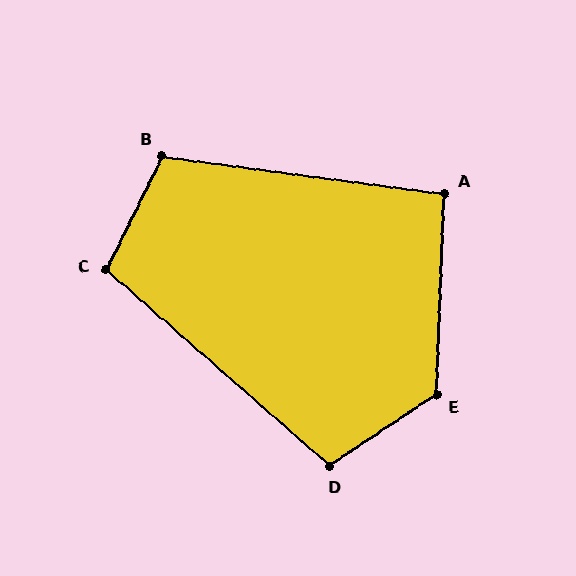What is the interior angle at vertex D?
Approximately 105 degrees (obtuse).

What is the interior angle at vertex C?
Approximately 105 degrees (obtuse).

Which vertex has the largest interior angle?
E, at approximately 126 degrees.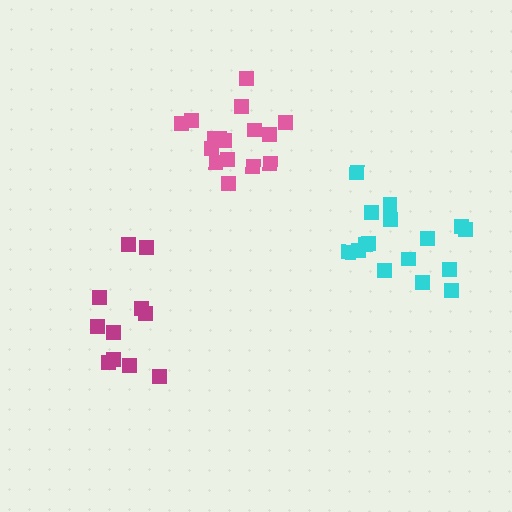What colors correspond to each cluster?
The clusters are colored: pink, magenta, cyan.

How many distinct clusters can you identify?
There are 3 distinct clusters.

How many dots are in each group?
Group 1: 17 dots, Group 2: 11 dots, Group 3: 16 dots (44 total).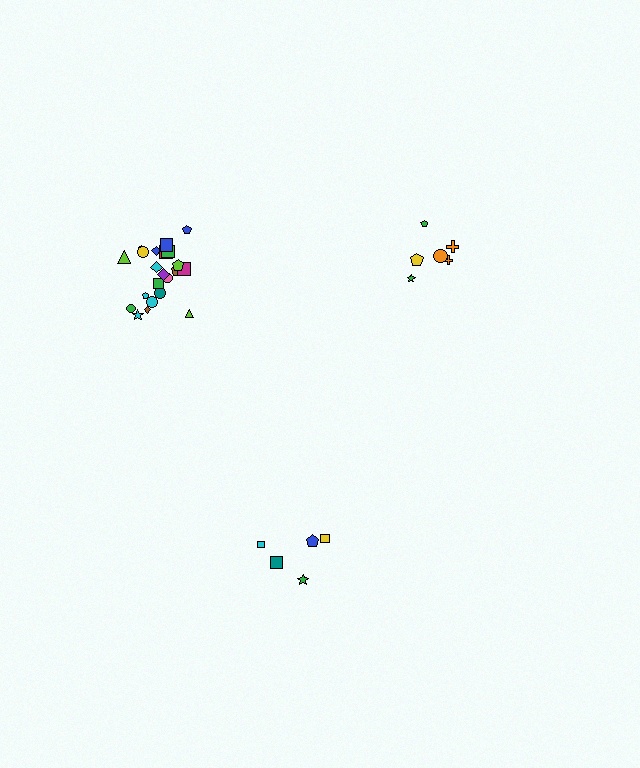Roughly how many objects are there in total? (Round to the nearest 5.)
Roughly 35 objects in total.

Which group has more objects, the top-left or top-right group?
The top-left group.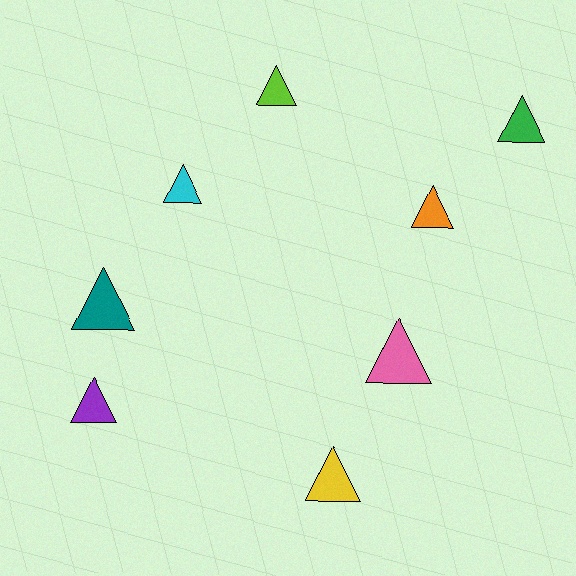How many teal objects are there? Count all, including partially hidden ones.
There is 1 teal object.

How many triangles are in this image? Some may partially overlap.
There are 8 triangles.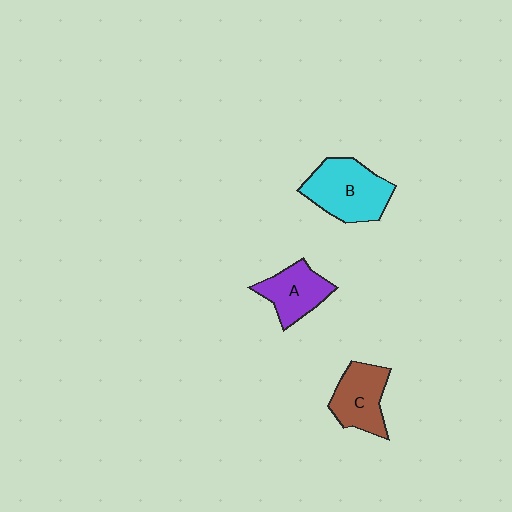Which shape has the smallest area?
Shape A (purple).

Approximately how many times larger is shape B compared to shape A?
Approximately 1.4 times.